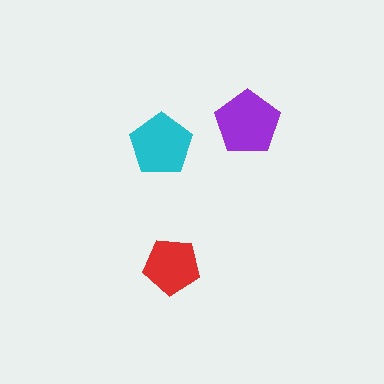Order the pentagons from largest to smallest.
the purple one, the cyan one, the red one.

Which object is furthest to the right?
The purple pentagon is rightmost.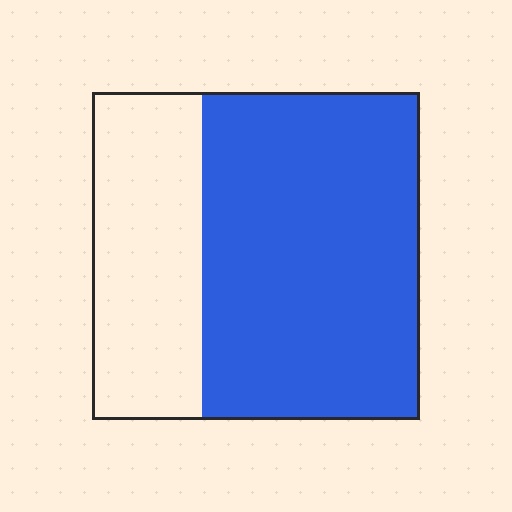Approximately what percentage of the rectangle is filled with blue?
Approximately 65%.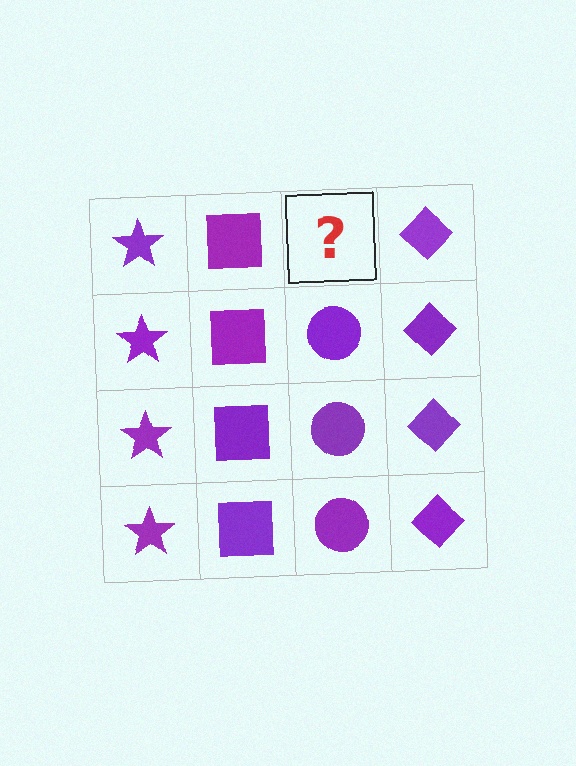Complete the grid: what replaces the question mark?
The question mark should be replaced with a purple circle.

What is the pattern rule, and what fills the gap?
The rule is that each column has a consistent shape. The gap should be filled with a purple circle.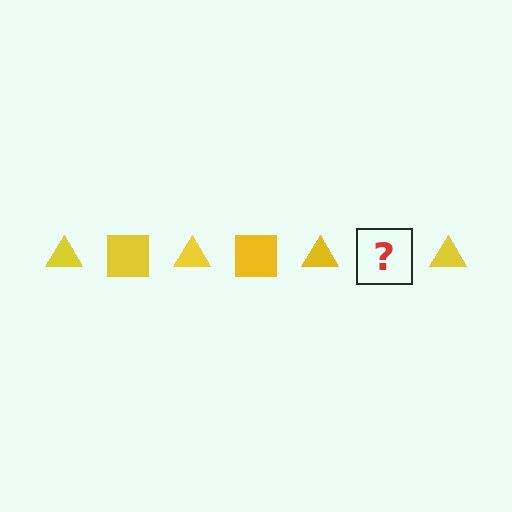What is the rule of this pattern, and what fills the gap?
The rule is that the pattern cycles through triangle, square shapes in yellow. The gap should be filled with a yellow square.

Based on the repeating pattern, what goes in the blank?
The blank should be a yellow square.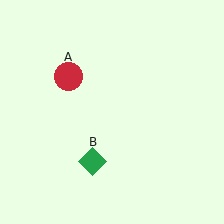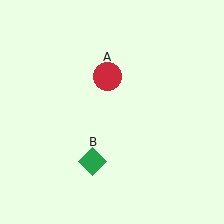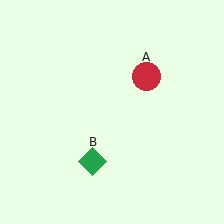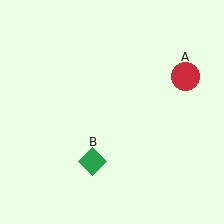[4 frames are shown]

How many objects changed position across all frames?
1 object changed position: red circle (object A).